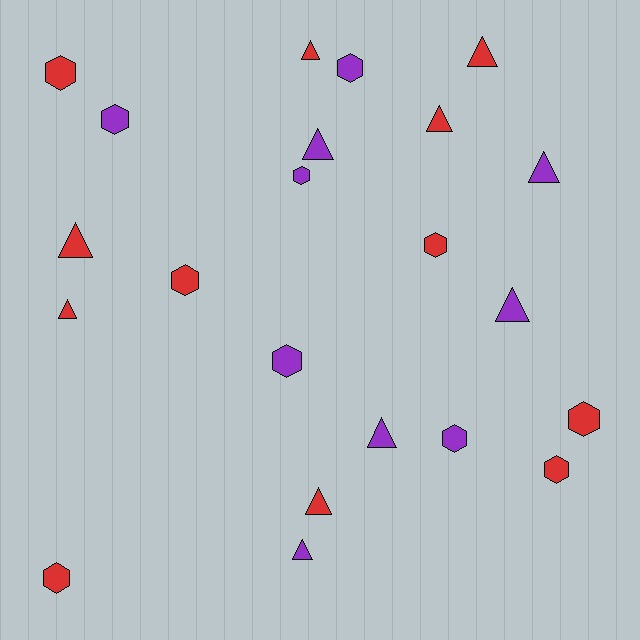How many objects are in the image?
There are 22 objects.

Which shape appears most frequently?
Hexagon, with 11 objects.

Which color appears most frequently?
Red, with 12 objects.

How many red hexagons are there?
There are 6 red hexagons.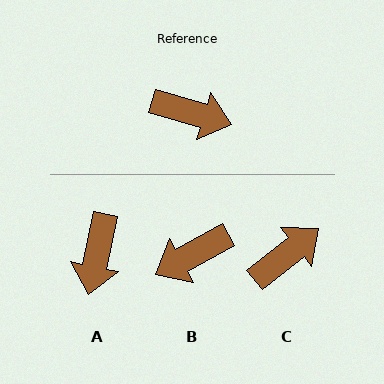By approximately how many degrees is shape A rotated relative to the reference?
Approximately 86 degrees clockwise.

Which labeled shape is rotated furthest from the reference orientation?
B, about 135 degrees away.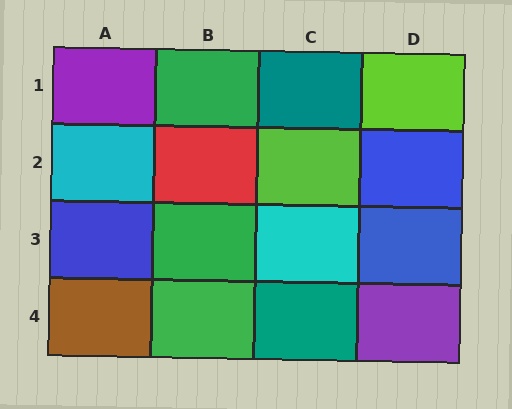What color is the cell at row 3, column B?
Green.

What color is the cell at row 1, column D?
Lime.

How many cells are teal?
2 cells are teal.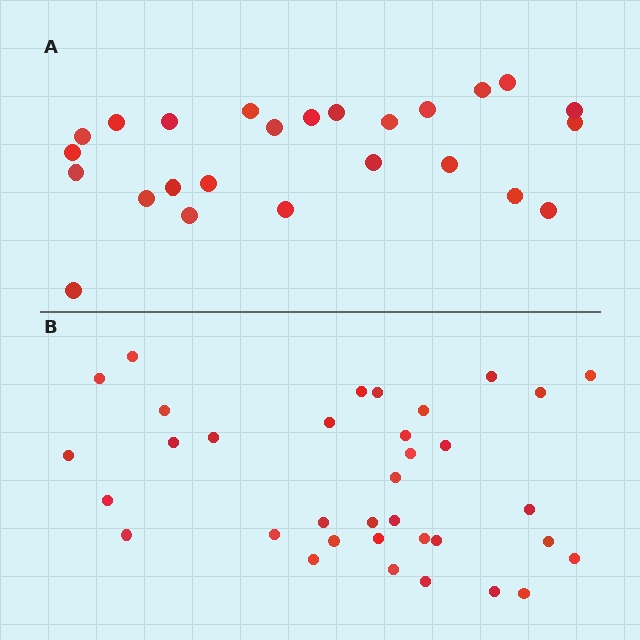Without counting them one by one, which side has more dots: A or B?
Region B (the bottom region) has more dots.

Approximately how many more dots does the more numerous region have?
Region B has roughly 10 or so more dots than region A.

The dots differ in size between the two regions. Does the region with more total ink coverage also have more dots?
No. Region A has more total ink coverage because its dots are larger, but region B actually contains more individual dots. Total area can be misleading — the number of items is what matters here.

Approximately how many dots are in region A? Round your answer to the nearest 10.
About 20 dots. (The exact count is 25, which rounds to 20.)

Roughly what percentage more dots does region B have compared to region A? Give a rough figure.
About 40% more.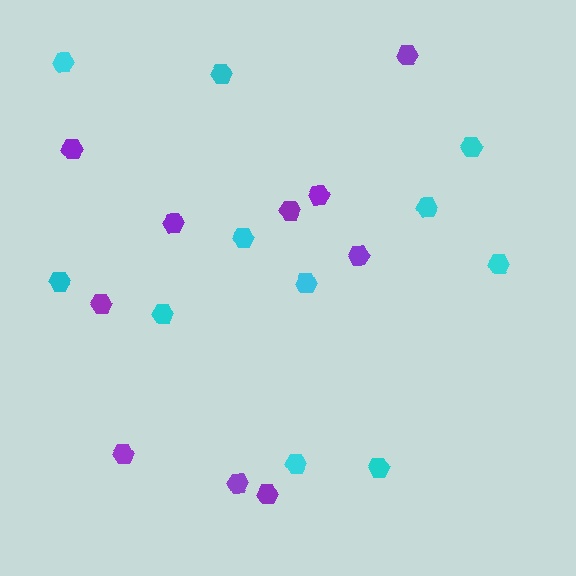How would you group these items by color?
There are 2 groups: one group of cyan hexagons (11) and one group of purple hexagons (10).